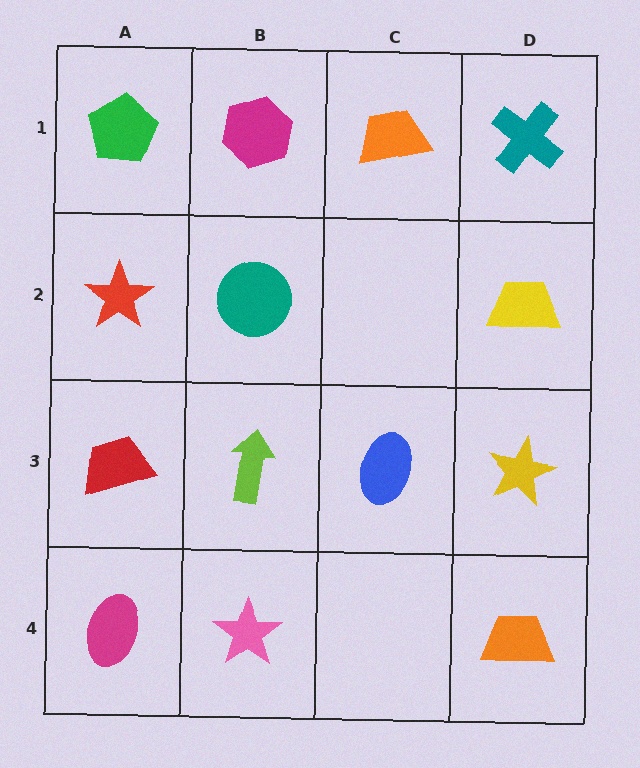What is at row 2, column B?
A teal circle.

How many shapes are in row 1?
4 shapes.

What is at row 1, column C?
An orange trapezoid.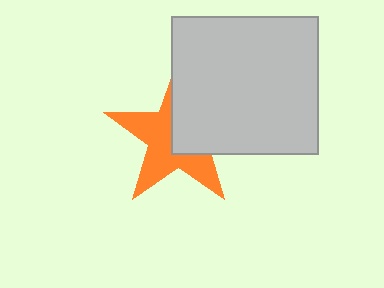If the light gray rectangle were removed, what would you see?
You would see the complete orange star.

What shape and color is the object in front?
The object in front is a light gray rectangle.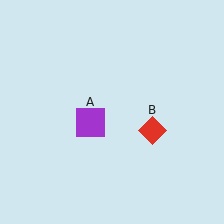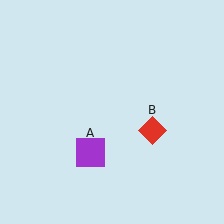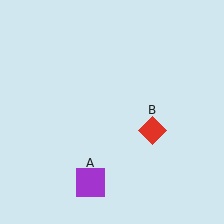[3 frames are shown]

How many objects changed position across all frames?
1 object changed position: purple square (object A).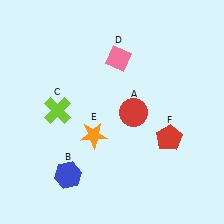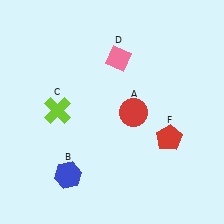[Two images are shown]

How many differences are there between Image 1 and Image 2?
There is 1 difference between the two images.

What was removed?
The orange star (E) was removed in Image 2.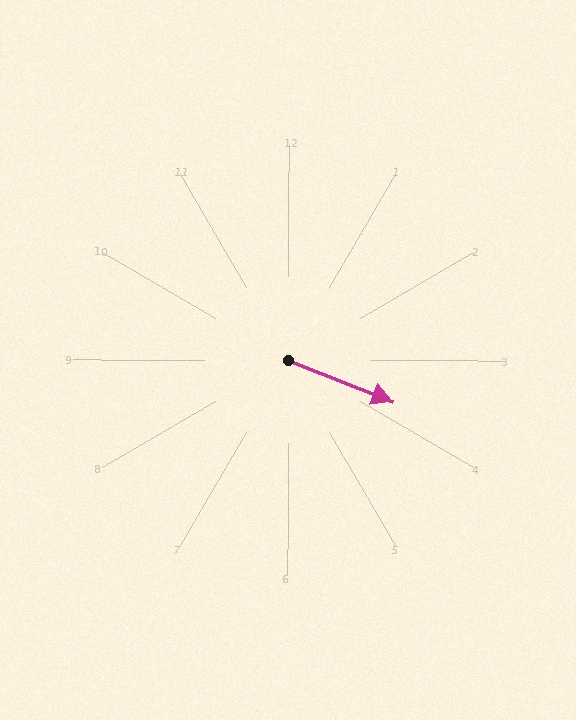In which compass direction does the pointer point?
East.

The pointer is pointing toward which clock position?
Roughly 4 o'clock.